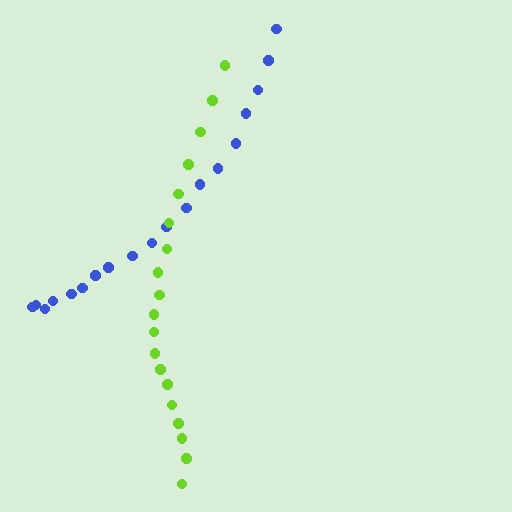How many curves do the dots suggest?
There are 2 distinct paths.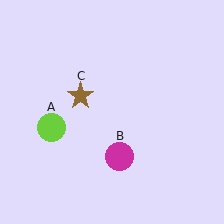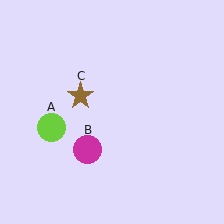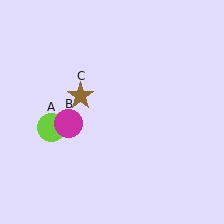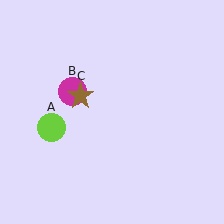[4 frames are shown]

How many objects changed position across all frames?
1 object changed position: magenta circle (object B).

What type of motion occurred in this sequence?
The magenta circle (object B) rotated clockwise around the center of the scene.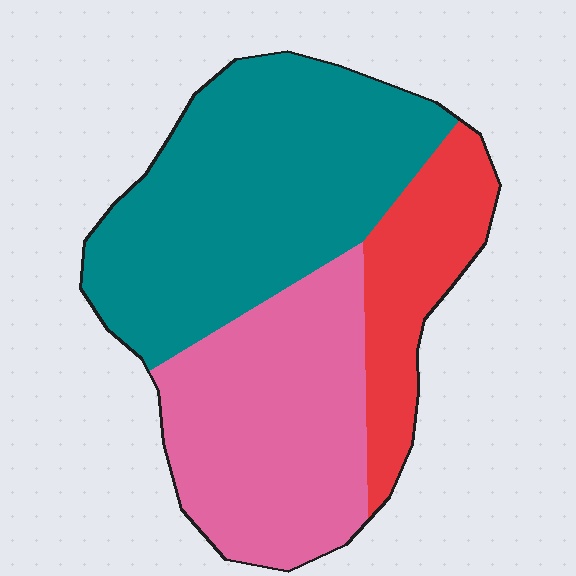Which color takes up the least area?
Red, at roughly 20%.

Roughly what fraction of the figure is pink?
Pink takes up about one third (1/3) of the figure.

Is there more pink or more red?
Pink.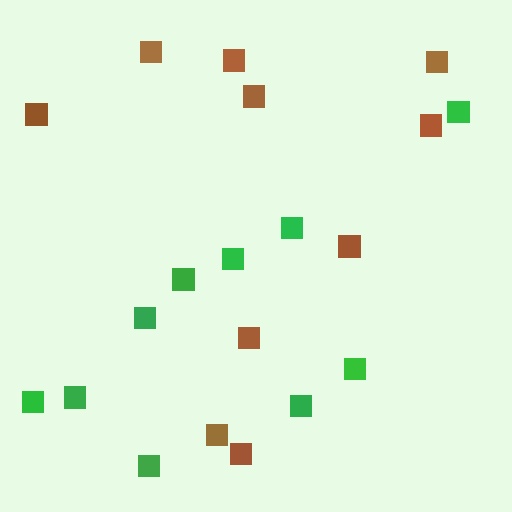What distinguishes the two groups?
There are 2 groups: one group of green squares (10) and one group of brown squares (10).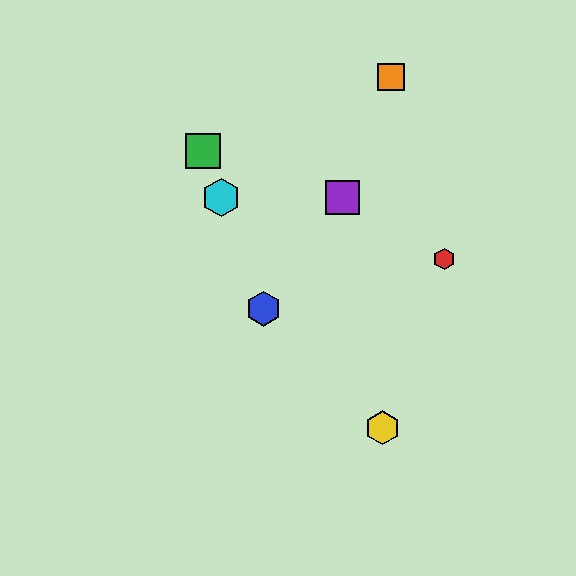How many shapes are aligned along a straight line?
3 shapes (the blue hexagon, the green square, the cyan hexagon) are aligned along a straight line.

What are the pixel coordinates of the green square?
The green square is at (203, 151).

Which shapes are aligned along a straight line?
The blue hexagon, the green square, the cyan hexagon are aligned along a straight line.